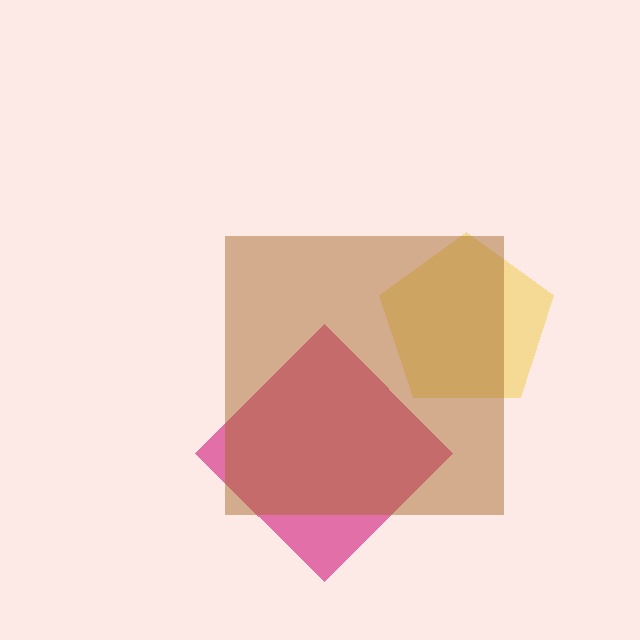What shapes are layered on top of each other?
The layered shapes are: a magenta diamond, a yellow pentagon, a brown square.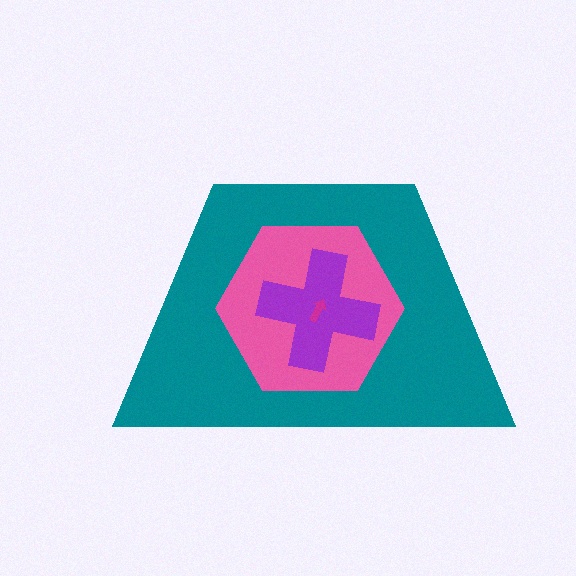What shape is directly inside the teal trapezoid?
The pink hexagon.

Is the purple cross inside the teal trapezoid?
Yes.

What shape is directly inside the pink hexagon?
The purple cross.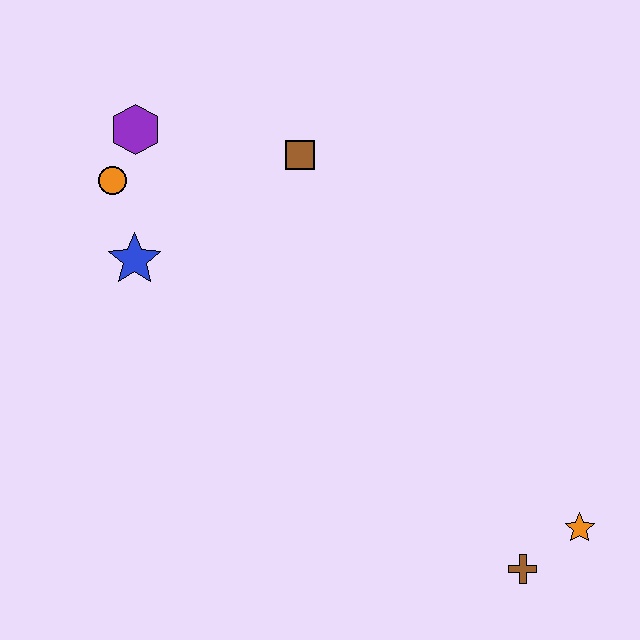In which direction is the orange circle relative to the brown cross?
The orange circle is to the left of the brown cross.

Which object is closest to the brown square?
The purple hexagon is closest to the brown square.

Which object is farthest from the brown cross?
The purple hexagon is farthest from the brown cross.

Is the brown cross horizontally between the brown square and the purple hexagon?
No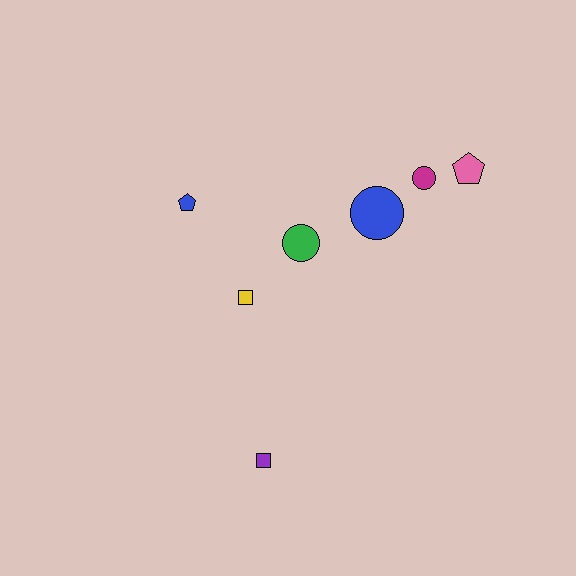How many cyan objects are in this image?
There are no cyan objects.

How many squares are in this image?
There are 2 squares.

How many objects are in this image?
There are 7 objects.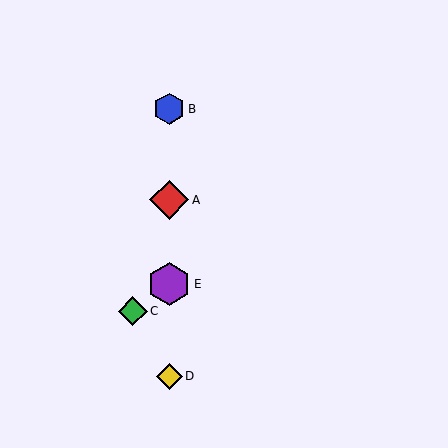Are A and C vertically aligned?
No, A is at x≈169 and C is at x≈133.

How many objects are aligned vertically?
4 objects (A, B, D, E) are aligned vertically.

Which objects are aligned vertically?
Objects A, B, D, E are aligned vertically.